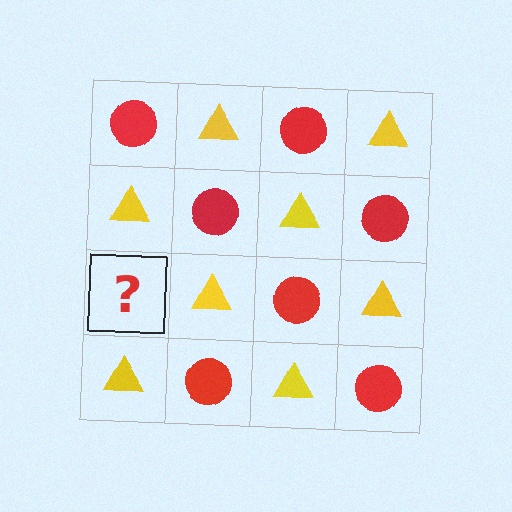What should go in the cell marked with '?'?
The missing cell should contain a red circle.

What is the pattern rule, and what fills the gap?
The rule is that it alternates red circle and yellow triangle in a checkerboard pattern. The gap should be filled with a red circle.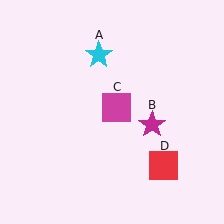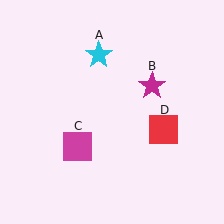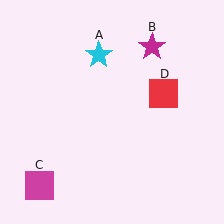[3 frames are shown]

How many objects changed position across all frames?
3 objects changed position: magenta star (object B), magenta square (object C), red square (object D).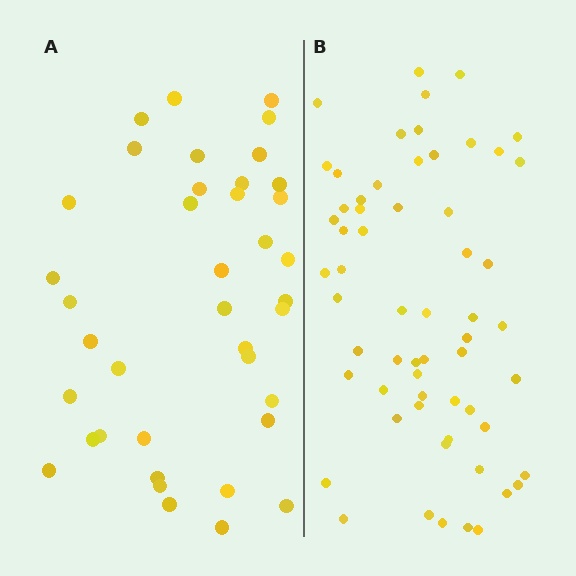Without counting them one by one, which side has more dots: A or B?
Region B (the right region) has more dots.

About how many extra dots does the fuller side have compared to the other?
Region B has approximately 20 more dots than region A.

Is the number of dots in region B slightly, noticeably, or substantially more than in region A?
Region B has substantially more. The ratio is roughly 1.5 to 1.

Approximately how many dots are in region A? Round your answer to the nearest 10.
About 40 dots. (The exact count is 39, which rounds to 40.)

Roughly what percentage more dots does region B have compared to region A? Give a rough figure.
About 55% more.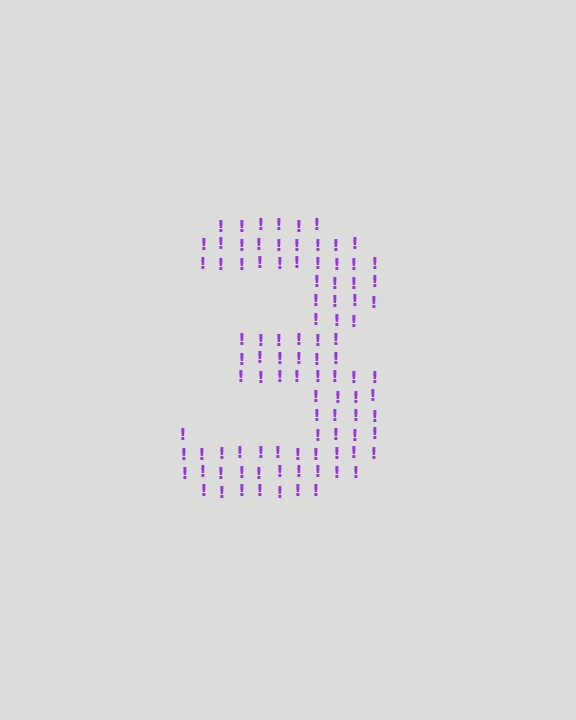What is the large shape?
The large shape is the digit 3.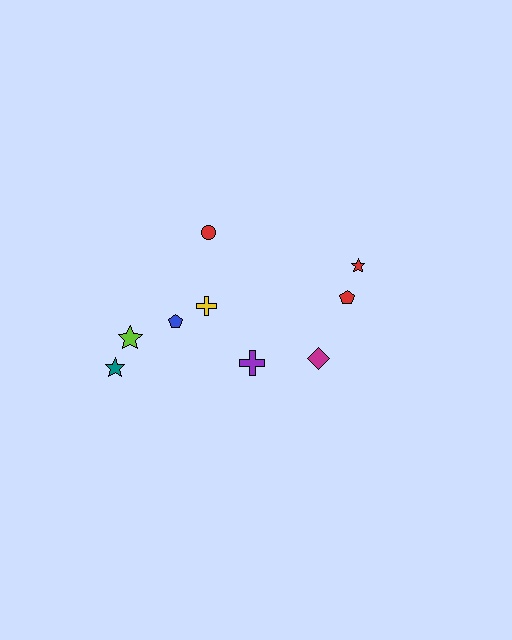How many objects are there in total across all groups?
There are 9 objects.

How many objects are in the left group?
There are 6 objects.